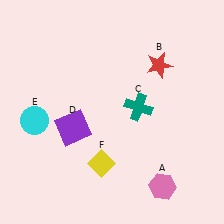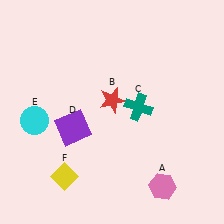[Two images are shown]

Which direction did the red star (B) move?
The red star (B) moved left.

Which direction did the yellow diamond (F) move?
The yellow diamond (F) moved left.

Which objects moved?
The objects that moved are: the red star (B), the yellow diamond (F).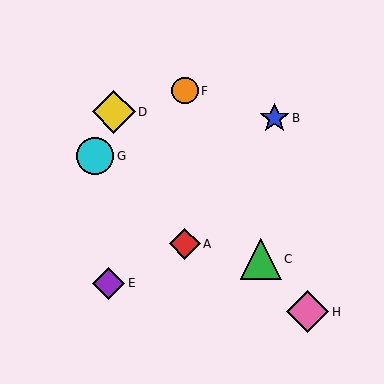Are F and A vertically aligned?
Yes, both are at x≈185.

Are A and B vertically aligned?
No, A is at x≈185 and B is at x≈274.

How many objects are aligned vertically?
2 objects (A, F) are aligned vertically.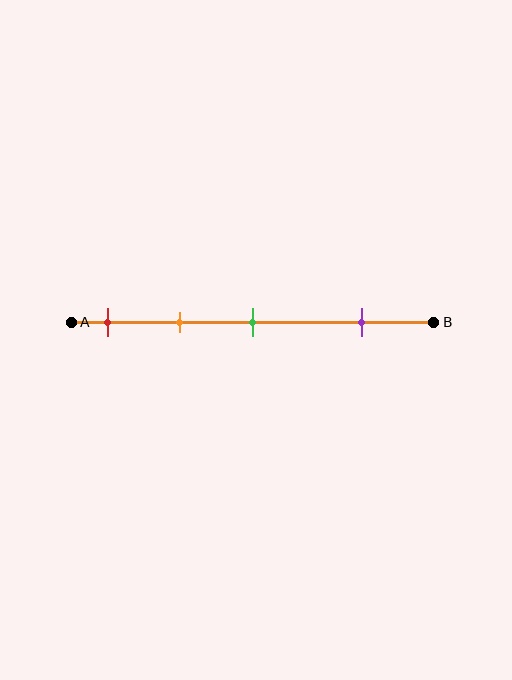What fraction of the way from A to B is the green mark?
The green mark is approximately 50% (0.5) of the way from A to B.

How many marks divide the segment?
There are 4 marks dividing the segment.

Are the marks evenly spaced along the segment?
No, the marks are not evenly spaced.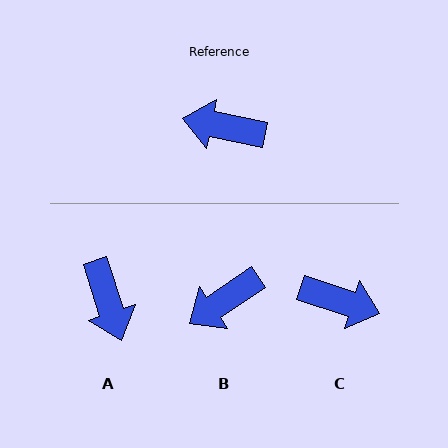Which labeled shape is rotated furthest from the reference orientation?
C, about 173 degrees away.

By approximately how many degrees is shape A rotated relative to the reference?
Approximately 120 degrees counter-clockwise.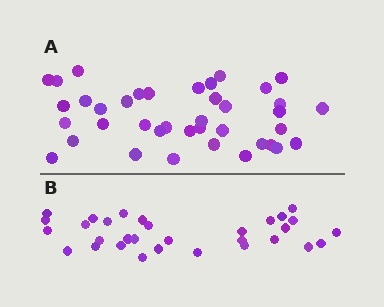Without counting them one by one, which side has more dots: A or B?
Region A (the top region) has more dots.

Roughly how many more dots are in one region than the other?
Region A has roughly 8 or so more dots than region B.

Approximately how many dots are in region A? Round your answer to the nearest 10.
About 40 dots. (The exact count is 39, which rounds to 40.)